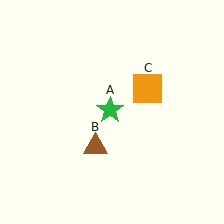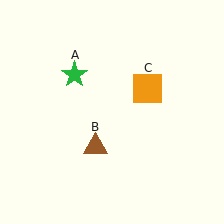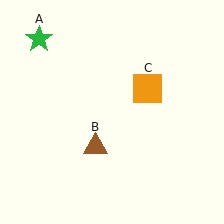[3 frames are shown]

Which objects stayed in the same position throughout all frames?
Brown triangle (object B) and orange square (object C) remained stationary.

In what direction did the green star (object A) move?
The green star (object A) moved up and to the left.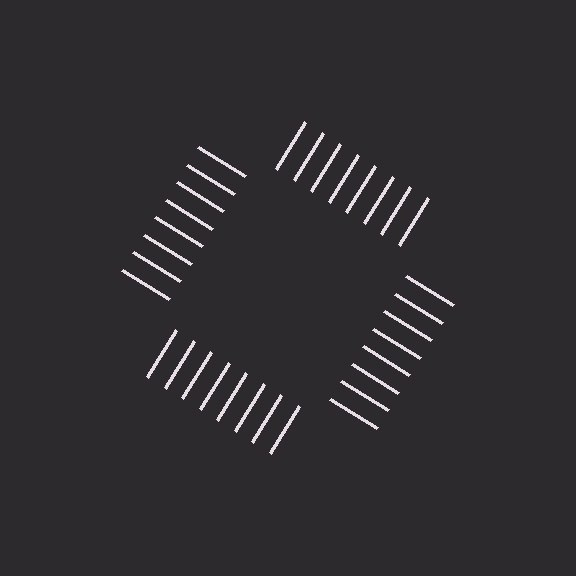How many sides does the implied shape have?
4 sides — the line-ends trace a square.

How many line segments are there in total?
32 — 8 along each of the 4 edges.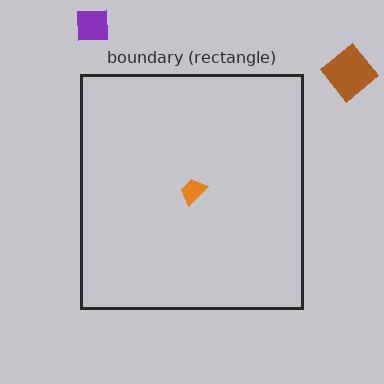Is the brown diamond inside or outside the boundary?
Outside.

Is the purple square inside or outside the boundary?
Outside.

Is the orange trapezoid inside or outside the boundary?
Inside.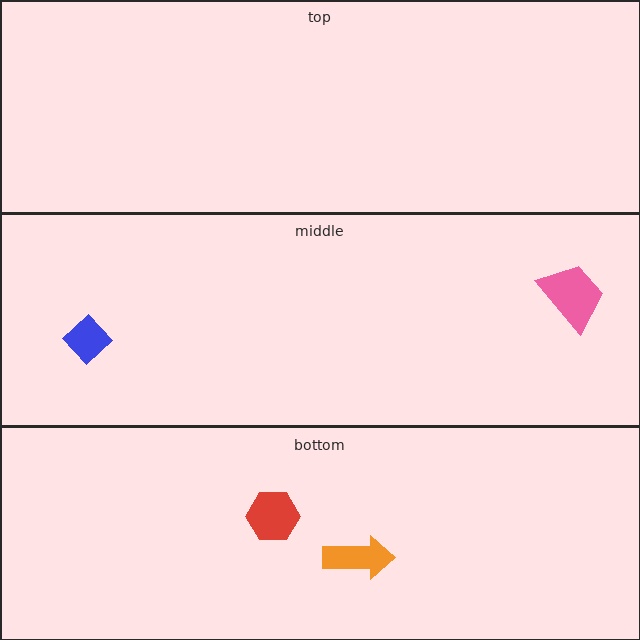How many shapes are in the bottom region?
2.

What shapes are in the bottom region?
The red hexagon, the orange arrow.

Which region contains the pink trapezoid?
The middle region.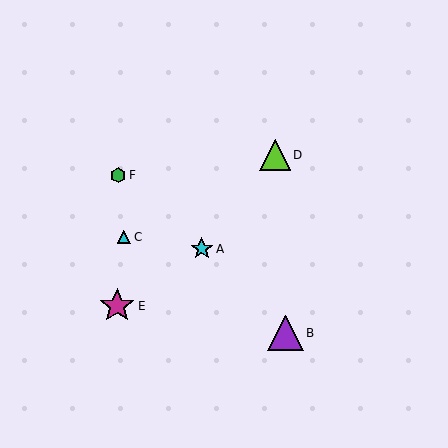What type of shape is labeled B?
Shape B is a purple triangle.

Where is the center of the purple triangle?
The center of the purple triangle is at (285, 333).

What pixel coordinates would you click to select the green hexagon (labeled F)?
Click at (118, 175) to select the green hexagon F.